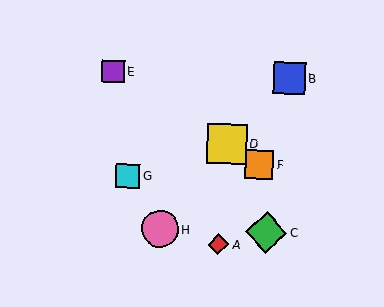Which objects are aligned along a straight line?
Objects D, E, F are aligned along a straight line.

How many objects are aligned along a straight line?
3 objects (D, E, F) are aligned along a straight line.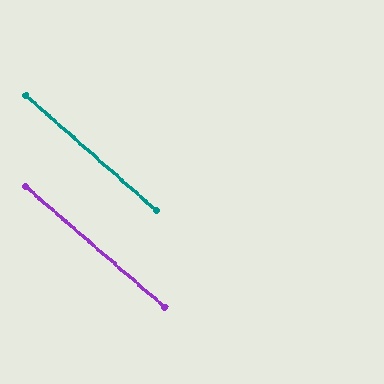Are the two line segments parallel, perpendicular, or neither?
Parallel — their directions differ by only 0.5°.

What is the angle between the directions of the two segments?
Approximately 1 degree.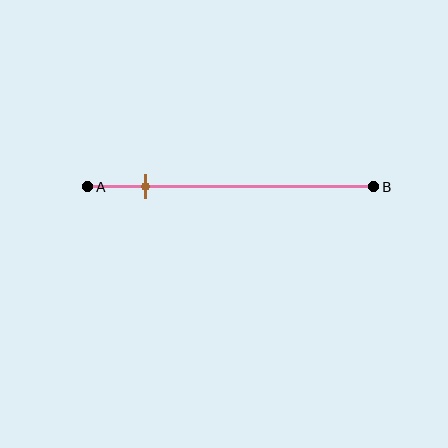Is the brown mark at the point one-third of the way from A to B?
No, the mark is at about 20% from A, not at the 33% one-third point.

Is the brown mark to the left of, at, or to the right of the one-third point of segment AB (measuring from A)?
The brown mark is to the left of the one-third point of segment AB.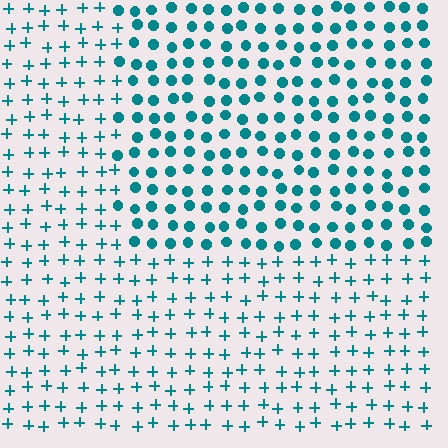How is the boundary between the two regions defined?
The boundary is defined by a change in element shape: circles inside vs. plus signs outside. All elements share the same color and spacing.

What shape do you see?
I see a rectangle.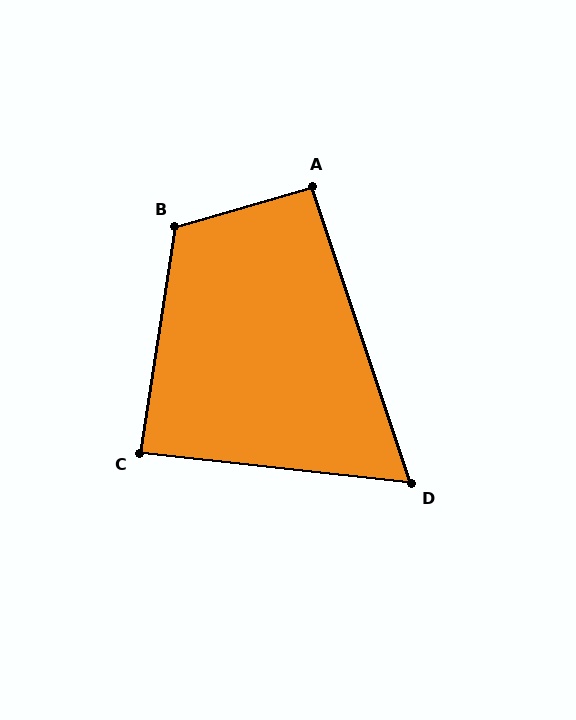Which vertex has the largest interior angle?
B, at approximately 115 degrees.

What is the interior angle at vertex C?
Approximately 88 degrees (approximately right).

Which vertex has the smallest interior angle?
D, at approximately 65 degrees.